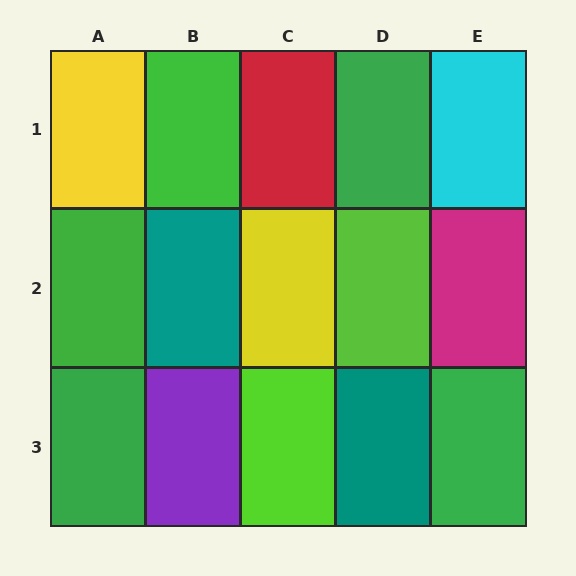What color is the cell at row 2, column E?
Magenta.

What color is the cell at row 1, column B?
Green.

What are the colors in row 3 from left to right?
Green, purple, lime, teal, green.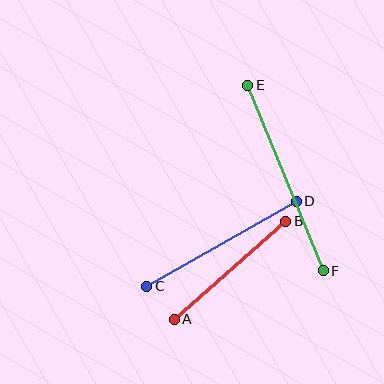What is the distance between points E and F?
The distance is approximately 200 pixels.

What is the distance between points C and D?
The distance is approximately 172 pixels.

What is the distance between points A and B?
The distance is approximately 149 pixels.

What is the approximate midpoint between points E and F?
The midpoint is at approximately (286, 178) pixels.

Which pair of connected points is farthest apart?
Points E and F are farthest apart.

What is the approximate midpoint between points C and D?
The midpoint is at approximately (221, 244) pixels.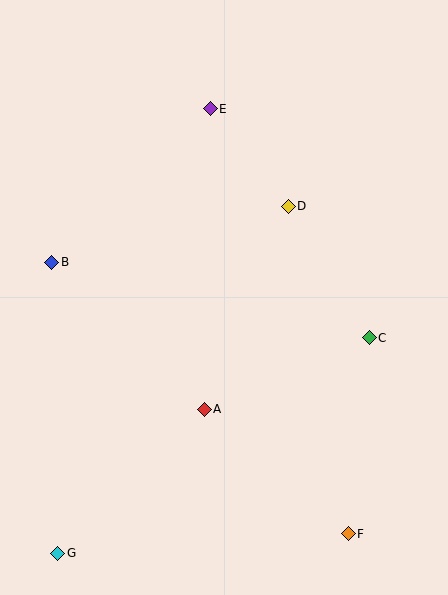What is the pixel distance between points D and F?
The distance between D and F is 333 pixels.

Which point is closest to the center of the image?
Point D at (288, 206) is closest to the center.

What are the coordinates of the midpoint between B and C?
The midpoint between B and C is at (211, 300).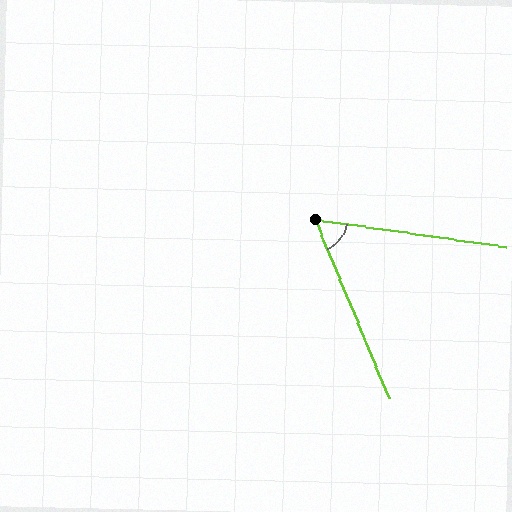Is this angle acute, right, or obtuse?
It is acute.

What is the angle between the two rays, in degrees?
Approximately 59 degrees.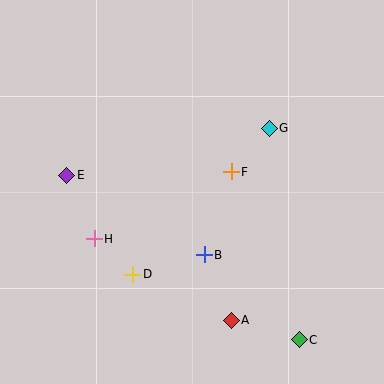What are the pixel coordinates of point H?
Point H is at (94, 239).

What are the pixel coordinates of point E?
Point E is at (67, 175).